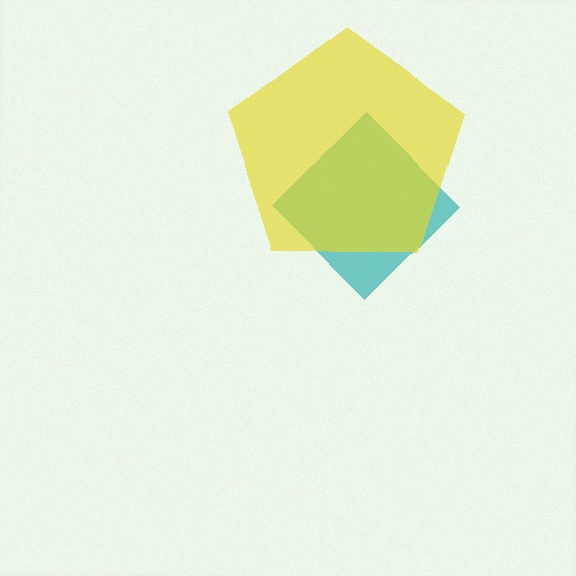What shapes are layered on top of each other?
The layered shapes are: a teal diamond, a yellow pentagon.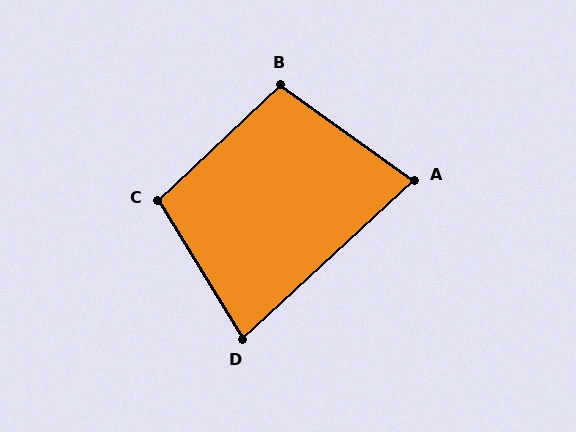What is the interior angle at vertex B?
Approximately 101 degrees (obtuse).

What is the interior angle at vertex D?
Approximately 79 degrees (acute).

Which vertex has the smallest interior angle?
A, at approximately 78 degrees.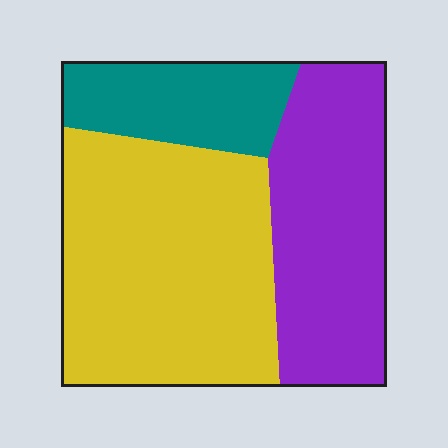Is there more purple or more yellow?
Yellow.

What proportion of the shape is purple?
Purple covers 34% of the shape.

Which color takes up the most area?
Yellow, at roughly 50%.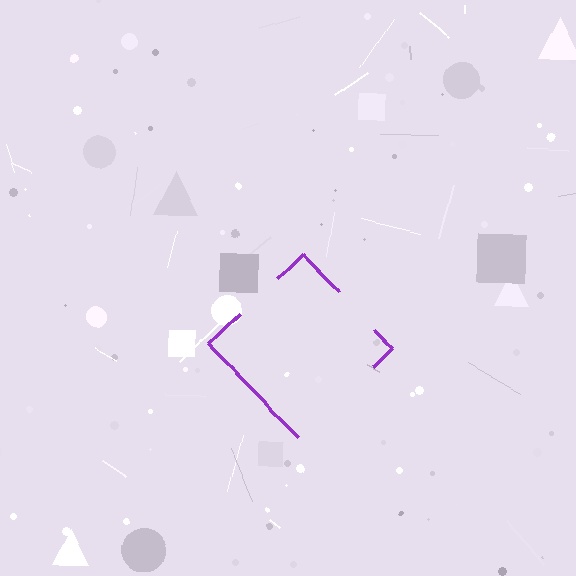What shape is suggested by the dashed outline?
The dashed outline suggests a diamond.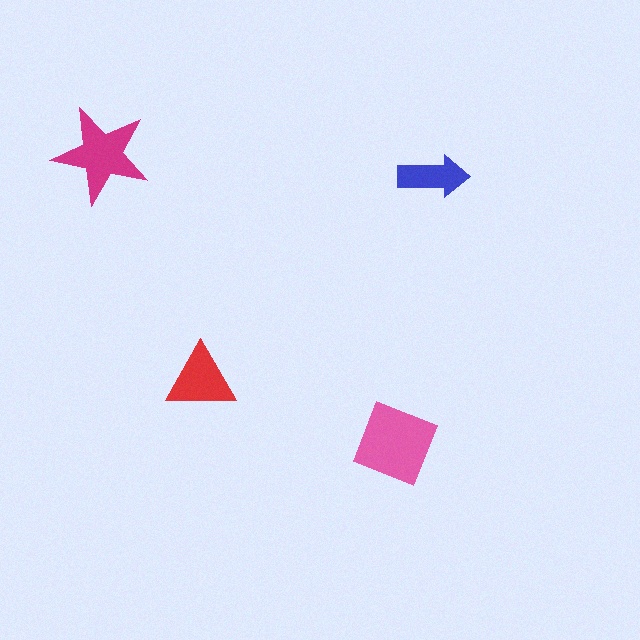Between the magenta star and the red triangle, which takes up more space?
The magenta star.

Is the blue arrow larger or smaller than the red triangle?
Smaller.